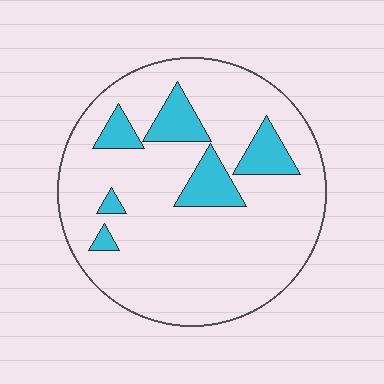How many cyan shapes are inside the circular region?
6.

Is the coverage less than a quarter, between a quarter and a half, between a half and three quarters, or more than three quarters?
Less than a quarter.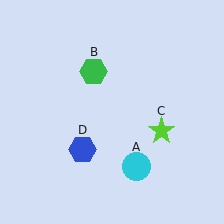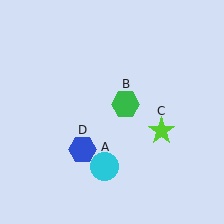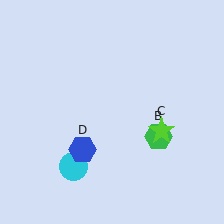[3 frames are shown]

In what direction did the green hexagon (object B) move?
The green hexagon (object B) moved down and to the right.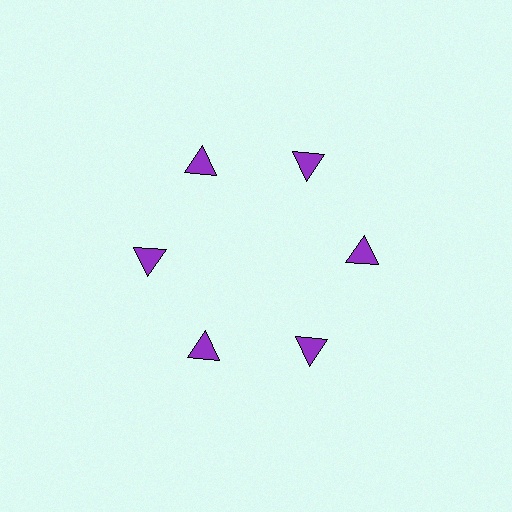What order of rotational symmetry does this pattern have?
This pattern has 6-fold rotational symmetry.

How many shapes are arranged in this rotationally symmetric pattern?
There are 6 shapes, arranged in 6 groups of 1.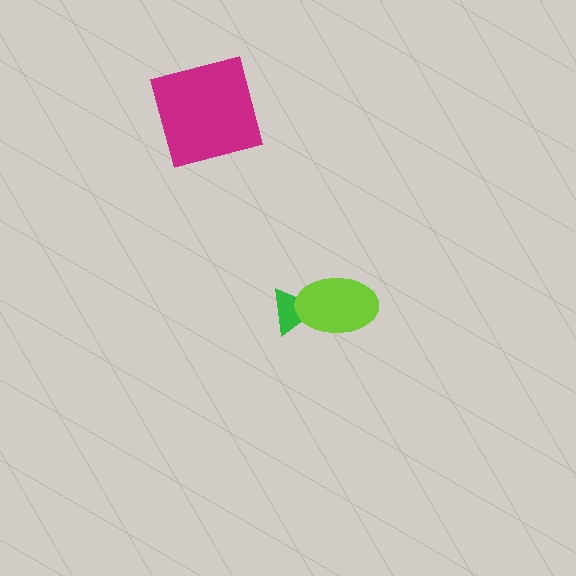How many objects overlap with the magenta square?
0 objects overlap with the magenta square.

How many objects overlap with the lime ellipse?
1 object overlaps with the lime ellipse.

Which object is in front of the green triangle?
The lime ellipse is in front of the green triangle.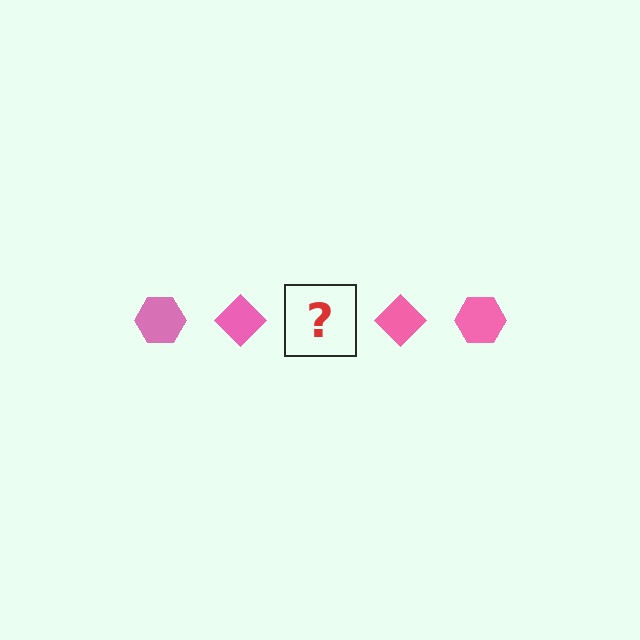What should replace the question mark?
The question mark should be replaced with a pink hexagon.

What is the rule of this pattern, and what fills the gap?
The rule is that the pattern cycles through hexagon, diamond shapes in pink. The gap should be filled with a pink hexagon.